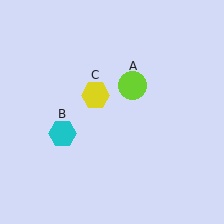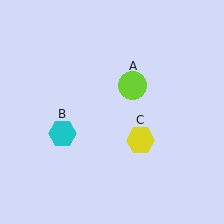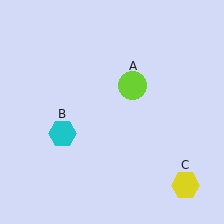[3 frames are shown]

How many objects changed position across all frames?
1 object changed position: yellow hexagon (object C).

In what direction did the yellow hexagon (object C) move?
The yellow hexagon (object C) moved down and to the right.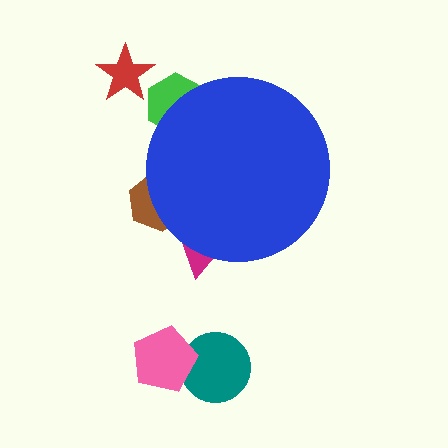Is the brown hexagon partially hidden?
Yes, the brown hexagon is partially hidden behind the blue circle.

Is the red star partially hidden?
No, the red star is fully visible.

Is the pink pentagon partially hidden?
No, the pink pentagon is fully visible.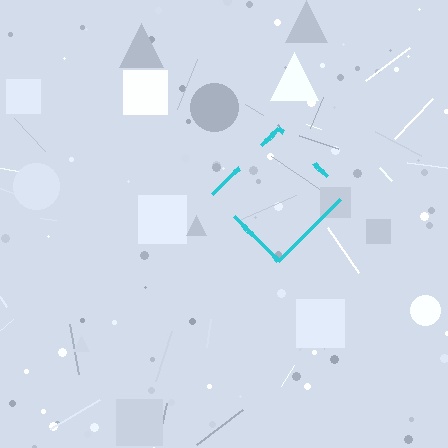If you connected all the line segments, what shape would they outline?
They would outline a diamond.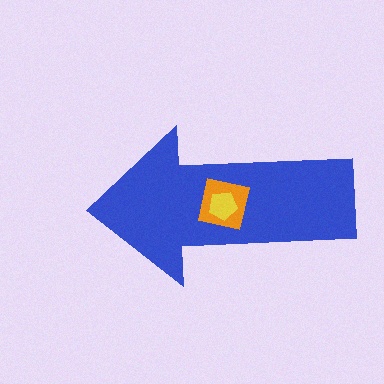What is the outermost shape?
The blue arrow.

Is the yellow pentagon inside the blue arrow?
Yes.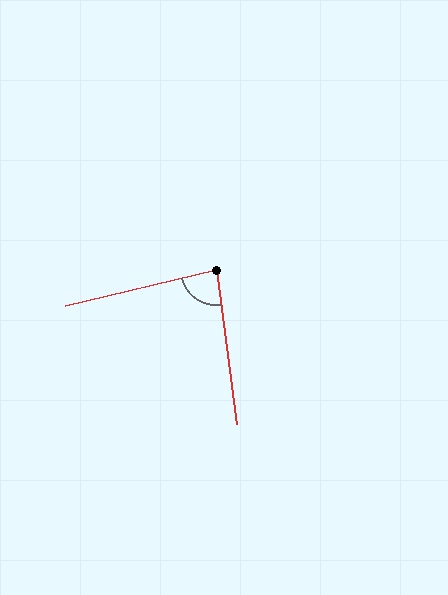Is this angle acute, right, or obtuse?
It is acute.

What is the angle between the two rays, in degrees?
Approximately 84 degrees.